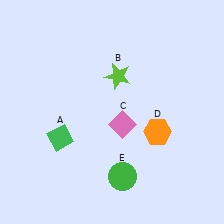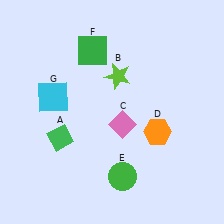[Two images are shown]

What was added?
A green square (F), a cyan square (G) were added in Image 2.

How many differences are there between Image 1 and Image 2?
There are 2 differences between the two images.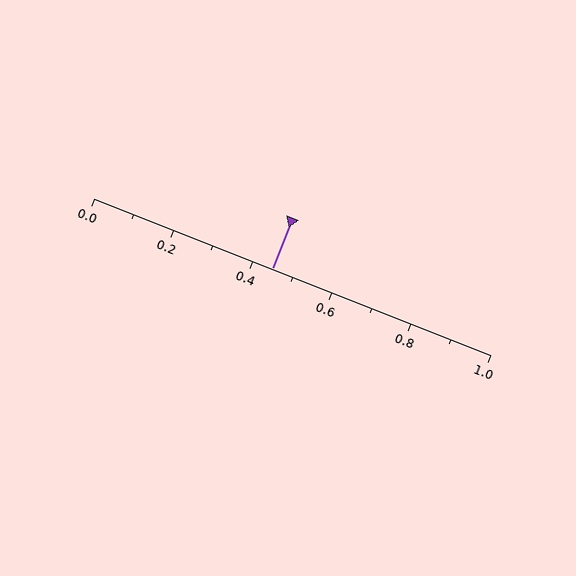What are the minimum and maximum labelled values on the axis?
The axis runs from 0.0 to 1.0.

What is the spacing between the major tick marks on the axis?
The major ticks are spaced 0.2 apart.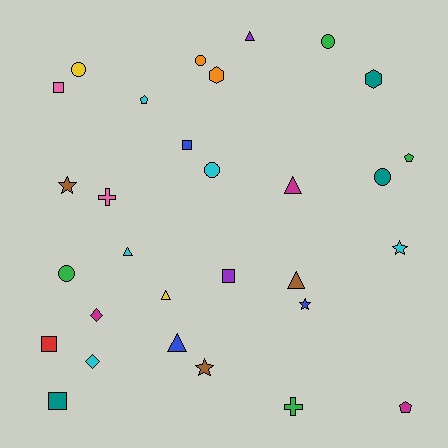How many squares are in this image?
There are 5 squares.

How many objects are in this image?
There are 30 objects.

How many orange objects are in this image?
There are 2 orange objects.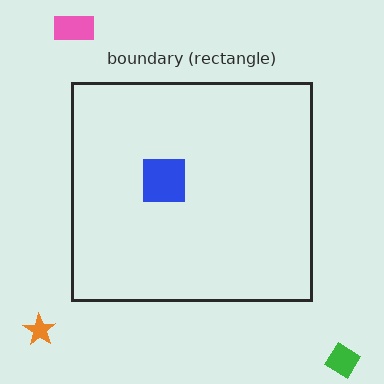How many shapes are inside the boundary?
1 inside, 3 outside.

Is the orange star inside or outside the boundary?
Outside.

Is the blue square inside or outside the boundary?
Inside.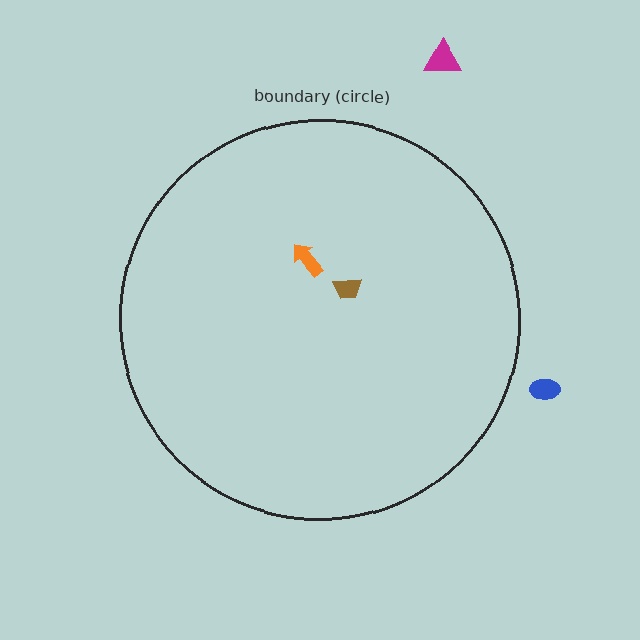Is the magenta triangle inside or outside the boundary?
Outside.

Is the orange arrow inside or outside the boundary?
Inside.